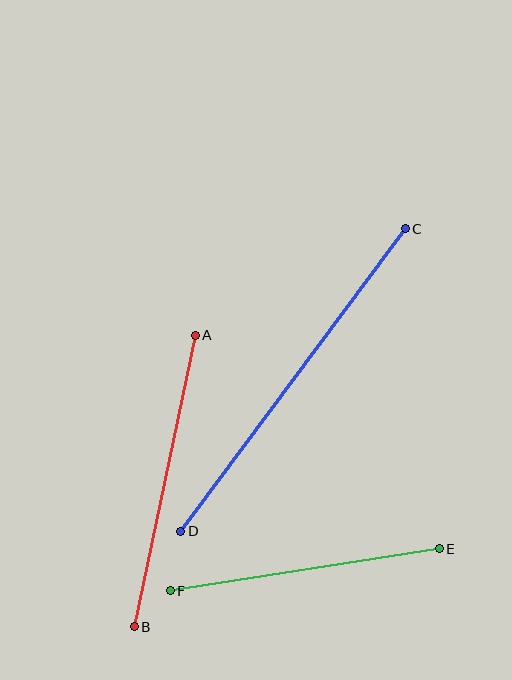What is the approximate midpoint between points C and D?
The midpoint is at approximately (293, 380) pixels.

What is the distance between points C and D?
The distance is approximately 376 pixels.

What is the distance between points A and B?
The distance is approximately 298 pixels.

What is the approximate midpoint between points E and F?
The midpoint is at approximately (305, 570) pixels.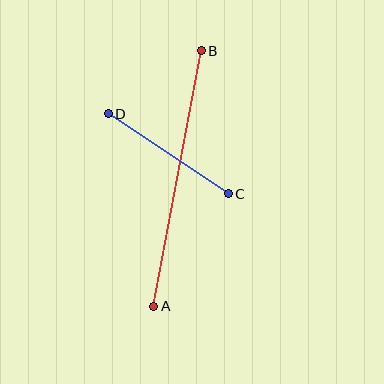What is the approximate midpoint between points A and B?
The midpoint is at approximately (178, 179) pixels.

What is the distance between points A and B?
The distance is approximately 260 pixels.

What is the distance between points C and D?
The distance is approximately 144 pixels.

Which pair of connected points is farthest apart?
Points A and B are farthest apart.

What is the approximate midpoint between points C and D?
The midpoint is at approximately (168, 154) pixels.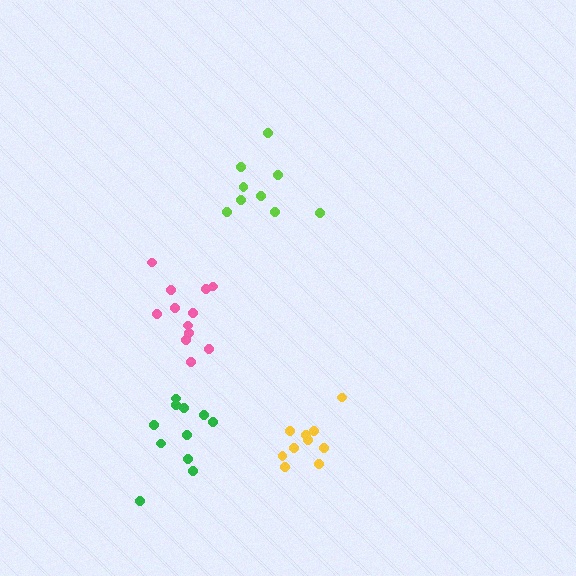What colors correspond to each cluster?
The clusters are colored: yellow, pink, green, lime.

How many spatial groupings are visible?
There are 4 spatial groupings.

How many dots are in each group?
Group 1: 10 dots, Group 2: 12 dots, Group 3: 11 dots, Group 4: 9 dots (42 total).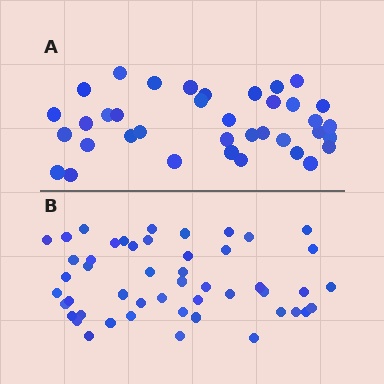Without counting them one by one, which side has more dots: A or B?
Region B (the bottom region) has more dots.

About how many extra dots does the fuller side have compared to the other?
Region B has roughly 12 or so more dots than region A.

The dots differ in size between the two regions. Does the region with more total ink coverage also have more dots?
No. Region A has more total ink coverage because its dots are larger, but region B actually contains more individual dots. Total area can be misleading — the number of items is what matters here.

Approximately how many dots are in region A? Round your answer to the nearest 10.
About 40 dots. (The exact count is 37, which rounds to 40.)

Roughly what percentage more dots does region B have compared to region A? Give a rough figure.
About 30% more.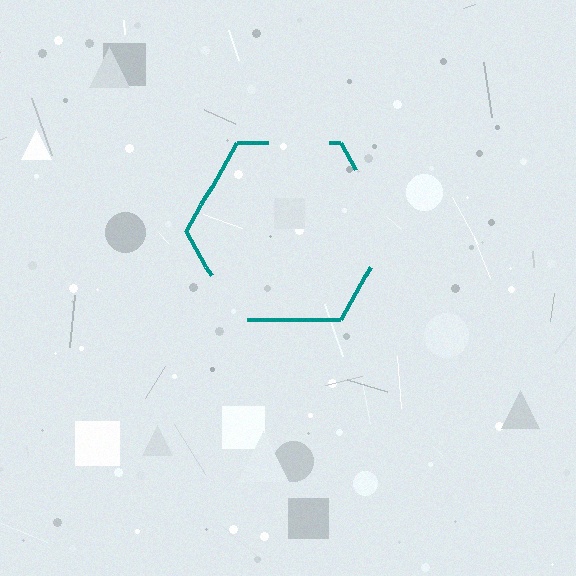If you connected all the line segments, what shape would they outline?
They would outline a hexagon.